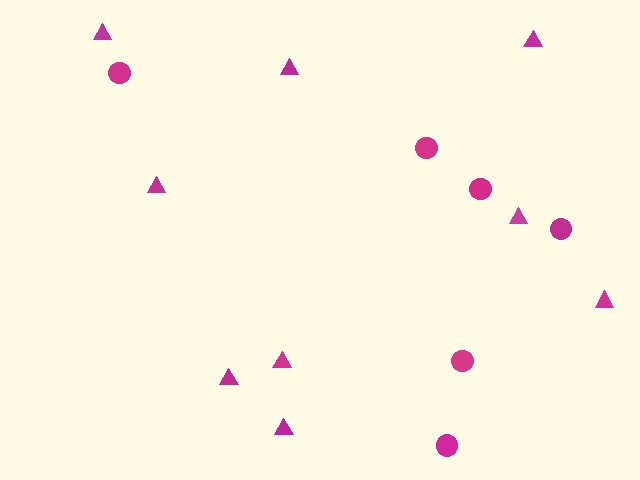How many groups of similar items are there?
There are 2 groups: one group of circles (6) and one group of triangles (9).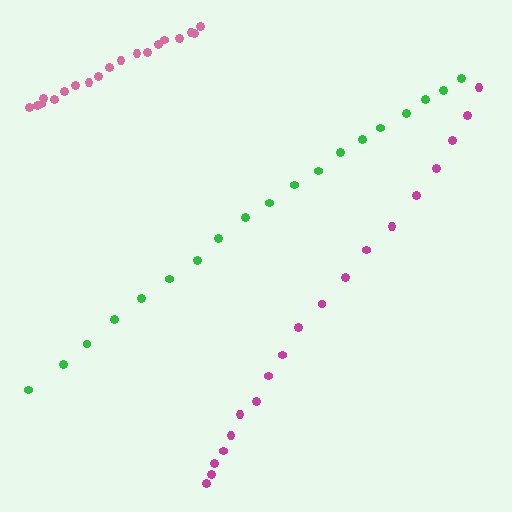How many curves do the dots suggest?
There are 3 distinct paths.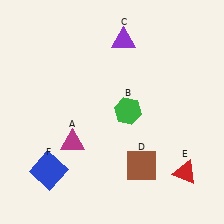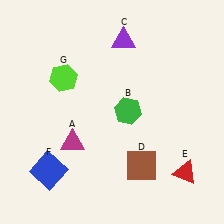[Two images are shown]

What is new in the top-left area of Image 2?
A lime hexagon (G) was added in the top-left area of Image 2.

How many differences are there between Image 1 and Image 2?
There is 1 difference between the two images.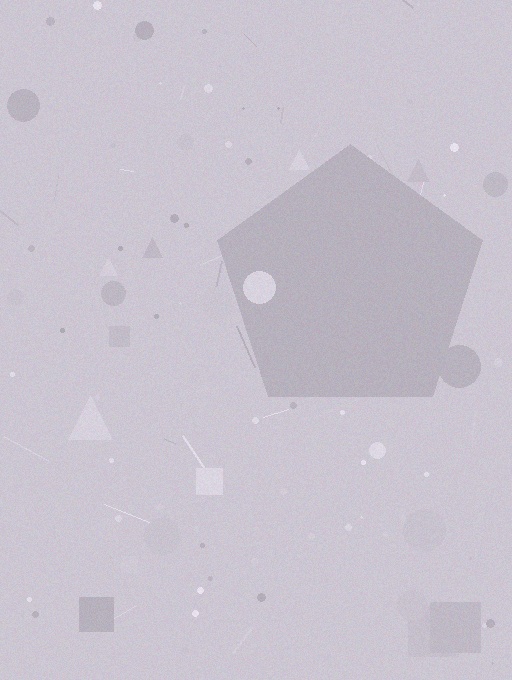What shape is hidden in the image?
A pentagon is hidden in the image.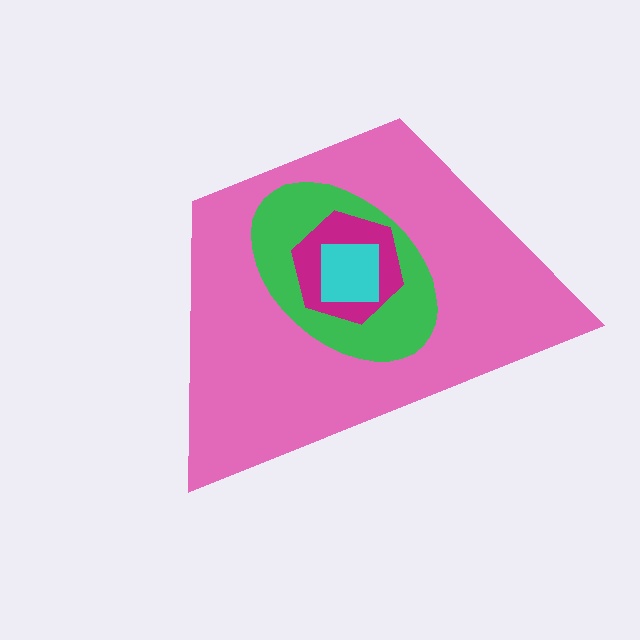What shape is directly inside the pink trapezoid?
The green ellipse.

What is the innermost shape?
The cyan square.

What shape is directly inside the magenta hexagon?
The cyan square.